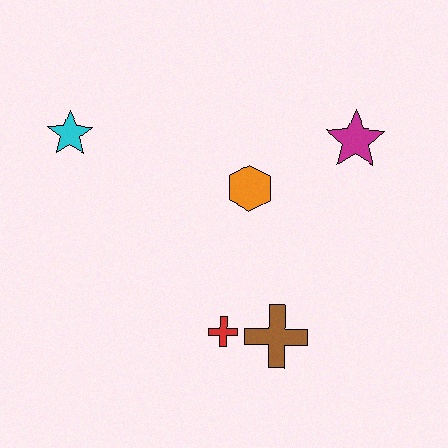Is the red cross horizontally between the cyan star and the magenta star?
Yes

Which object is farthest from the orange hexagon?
The cyan star is farthest from the orange hexagon.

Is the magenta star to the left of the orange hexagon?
No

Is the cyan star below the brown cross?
No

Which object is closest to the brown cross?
The red cross is closest to the brown cross.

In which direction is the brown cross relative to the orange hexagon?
The brown cross is below the orange hexagon.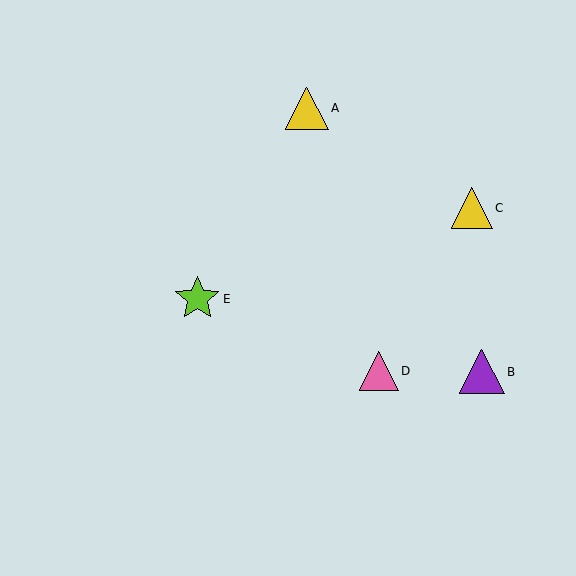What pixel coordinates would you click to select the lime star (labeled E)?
Click at (197, 299) to select the lime star E.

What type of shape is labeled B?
Shape B is a purple triangle.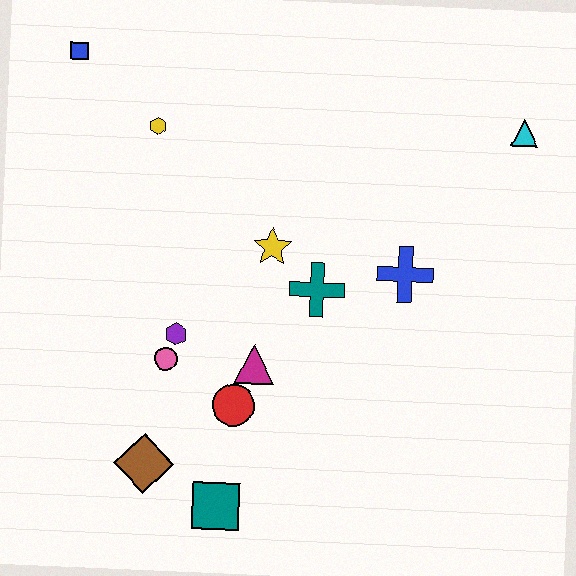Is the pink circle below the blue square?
Yes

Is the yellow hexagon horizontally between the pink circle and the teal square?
No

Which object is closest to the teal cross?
The yellow star is closest to the teal cross.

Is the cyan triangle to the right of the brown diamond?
Yes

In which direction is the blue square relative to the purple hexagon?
The blue square is above the purple hexagon.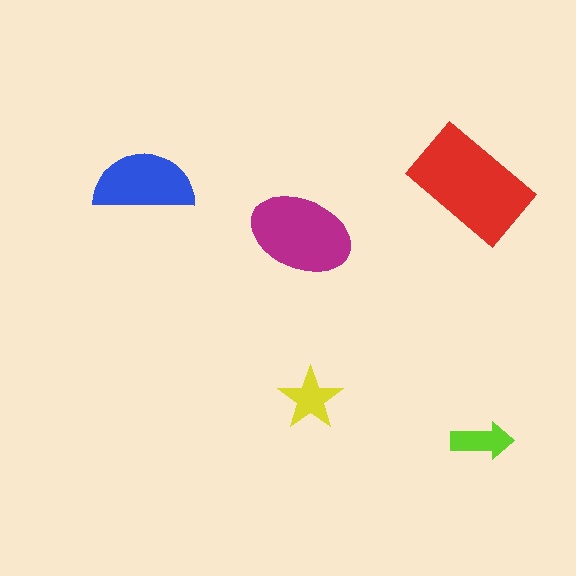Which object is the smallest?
The lime arrow.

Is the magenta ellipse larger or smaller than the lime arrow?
Larger.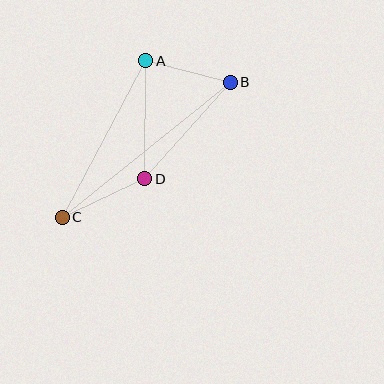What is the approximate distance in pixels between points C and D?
The distance between C and D is approximately 91 pixels.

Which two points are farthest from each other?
Points B and C are farthest from each other.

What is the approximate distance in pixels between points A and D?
The distance between A and D is approximately 118 pixels.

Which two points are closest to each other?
Points A and B are closest to each other.